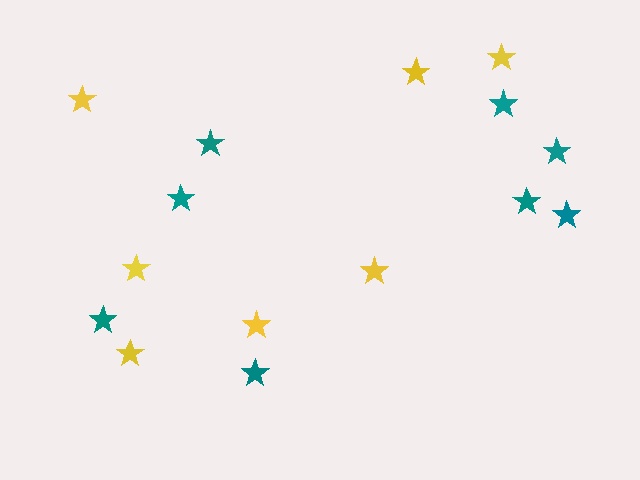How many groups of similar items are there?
There are 2 groups: one group of yellow stars (7) and one group of teal stars (8).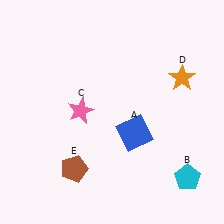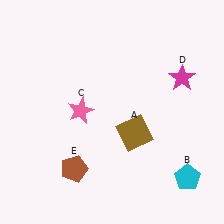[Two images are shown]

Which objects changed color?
A changed from blue to brown. D changed from orange to magenta.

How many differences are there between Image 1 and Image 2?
There are 2 differences between the two images.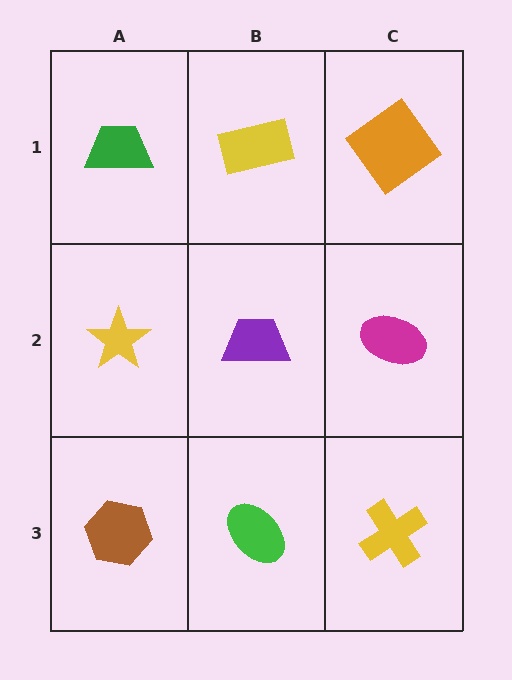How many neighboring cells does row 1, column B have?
3.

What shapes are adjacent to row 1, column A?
A yellow star (row 2, column A), a yellow rectangle (row 1, column B).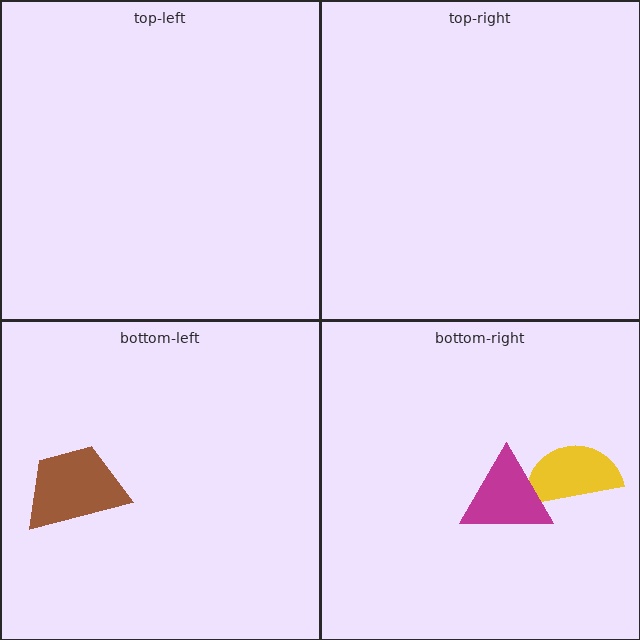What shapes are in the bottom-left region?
The brown trapezoid.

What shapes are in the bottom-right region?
The yellow semicircle, the magenta triangle.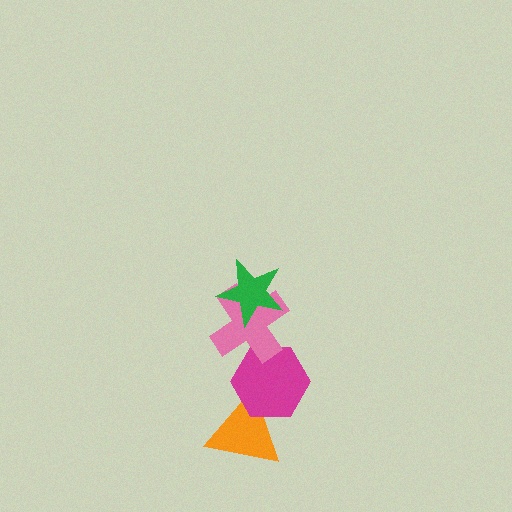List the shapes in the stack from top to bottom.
From top to bottom: the green star, the pink cross, the magenta hexagon, the orange triangle.